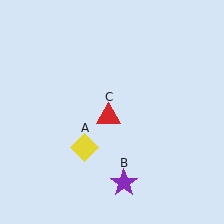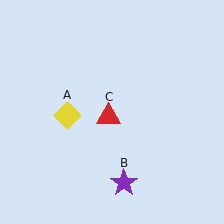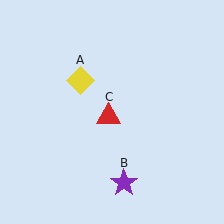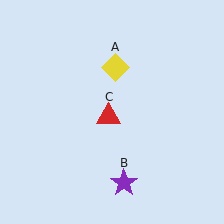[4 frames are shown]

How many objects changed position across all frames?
1 object changed position: yellow diamond (object A).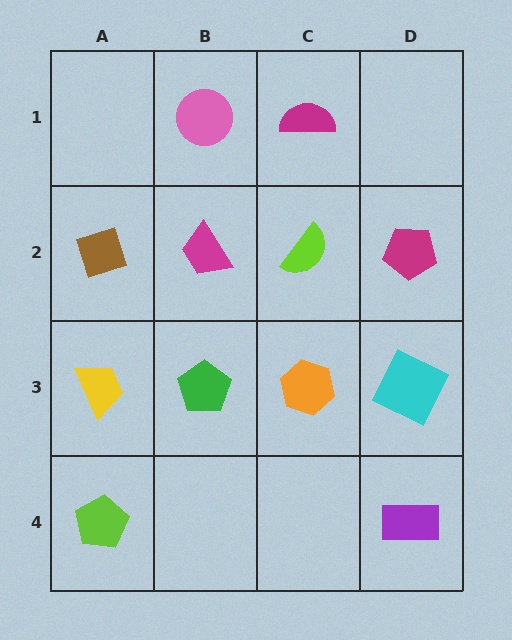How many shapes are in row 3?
4 shapes.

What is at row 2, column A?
A brown diamond.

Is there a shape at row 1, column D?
No, that cell is empty.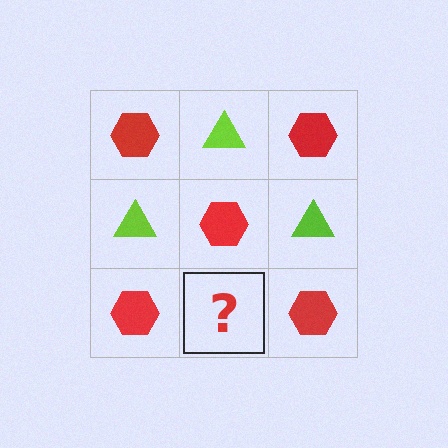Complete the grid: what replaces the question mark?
The question mark should be replaced with a lime triangle.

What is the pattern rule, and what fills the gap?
The rule is that it alternates red hexagon and lime triangle in a checkerboard pattern. The gap should be filled with a lime triangle.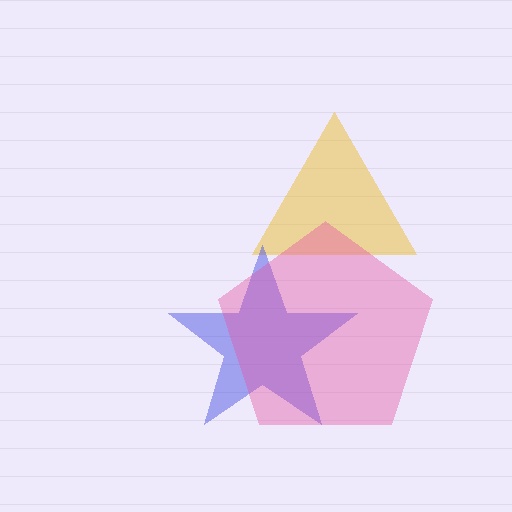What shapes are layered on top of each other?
The layered shapes are: a yellow triangle, a blue star, a pink pentagon.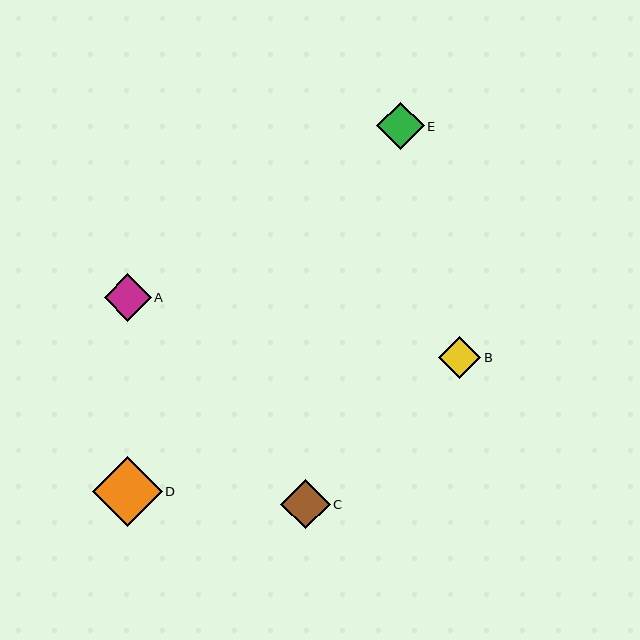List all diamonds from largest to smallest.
From largest to smallest: D, C, A, E, B.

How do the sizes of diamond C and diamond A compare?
Diamond C and diamond A are approximately the same size.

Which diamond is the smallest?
Diamond B is the smallest with a size of approximately 42 pixels.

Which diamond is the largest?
Diamond D is the largest with a size of approximately 70 pixels.